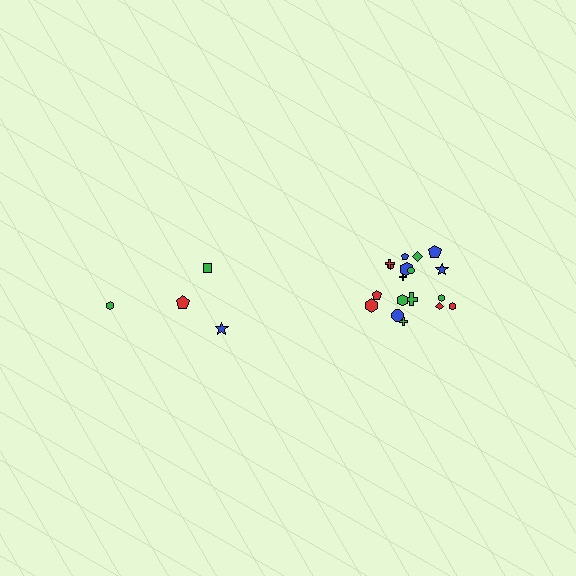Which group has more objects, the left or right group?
The right group.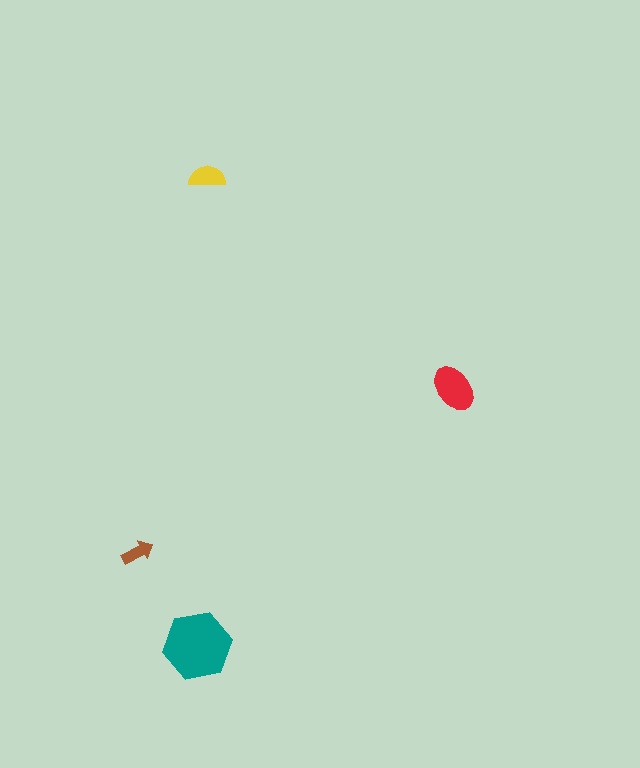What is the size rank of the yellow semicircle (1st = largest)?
3rd.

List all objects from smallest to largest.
The brown arrow, the yellow semicircle, the red ellipse, the teal hexagon.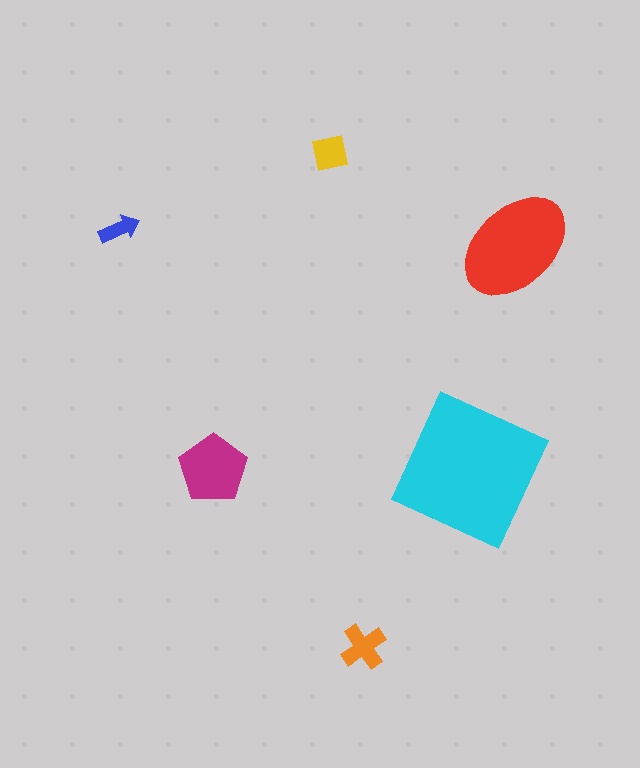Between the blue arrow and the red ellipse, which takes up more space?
The red ellipse.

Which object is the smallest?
The blue arrow.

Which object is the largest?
The cyan square.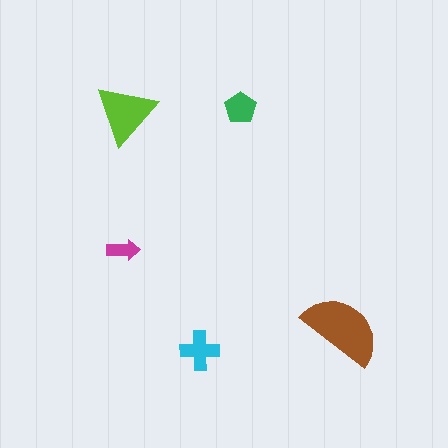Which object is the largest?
The brown semicircle.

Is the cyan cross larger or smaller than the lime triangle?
Smaller.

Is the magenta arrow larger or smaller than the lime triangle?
Smaller.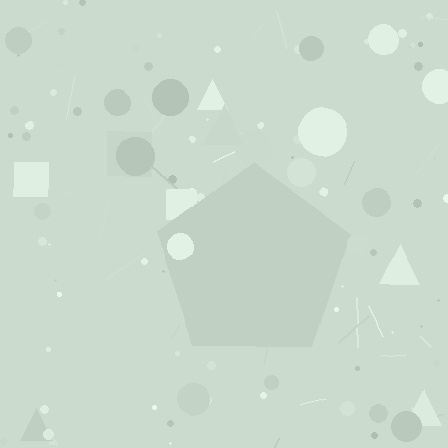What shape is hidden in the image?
A pentagon is hidden in the image.